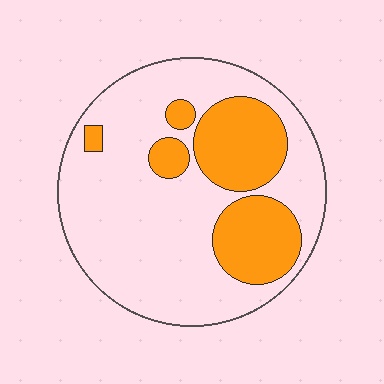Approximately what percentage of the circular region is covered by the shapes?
Approximately 30%.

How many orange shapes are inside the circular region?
5.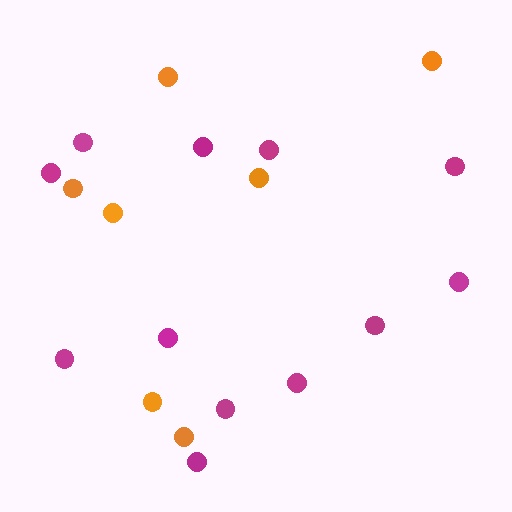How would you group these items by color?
There are 2 groups: one group of magenta circles (12) and one group of orange circles (7).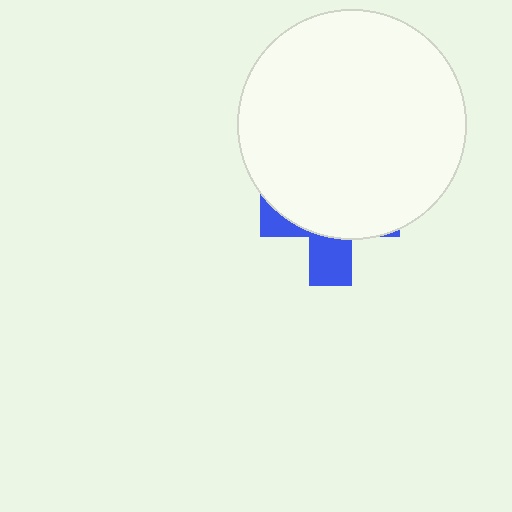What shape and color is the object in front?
The object in front is a white circle.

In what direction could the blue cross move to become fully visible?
The blue cross could move down. That would shift it out from behind the white circle entirely.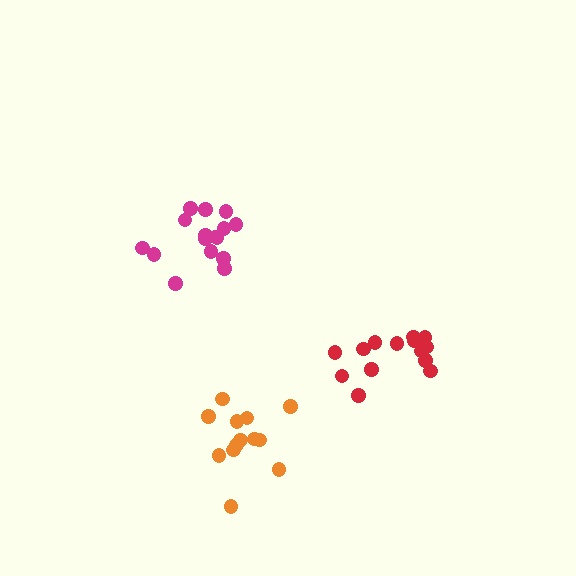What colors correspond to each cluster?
The clusters are colored: magenta, red, orange.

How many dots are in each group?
Group 1: 16 dots, Group 2: 14 dots, Group 3: 13 dots (43 total).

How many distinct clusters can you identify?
There are 3 distinct clusters.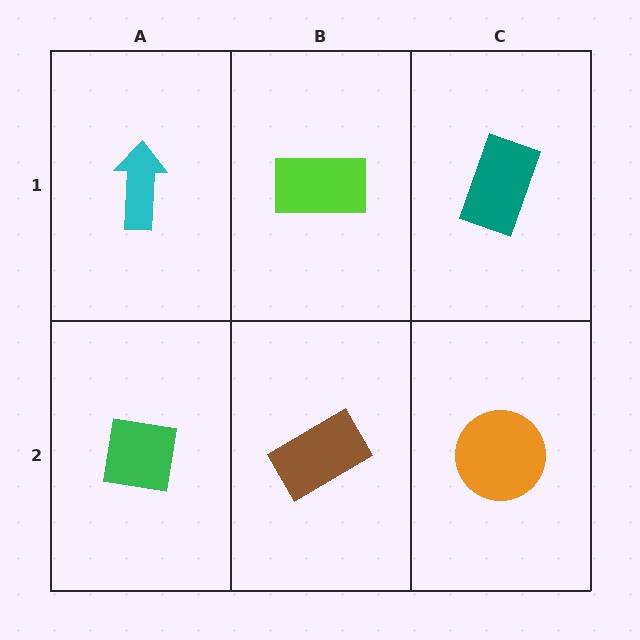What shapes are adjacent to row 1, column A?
A green square (row 2, column A), a lime rectangle (row 1, column B).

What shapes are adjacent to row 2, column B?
A lime rectangle (row 1, column B), a green square (row 2, column A), an orange circle (row 2, column C).